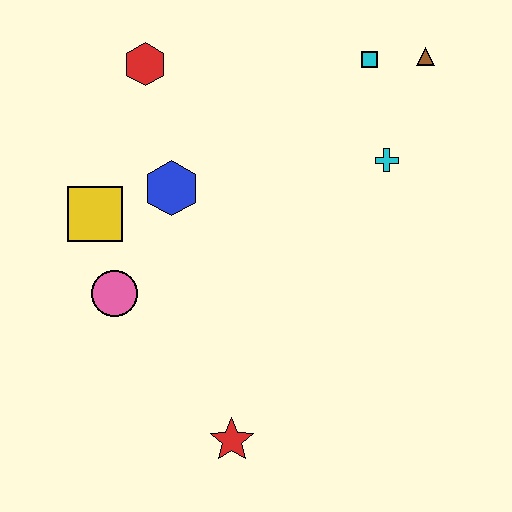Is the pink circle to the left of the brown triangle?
Yes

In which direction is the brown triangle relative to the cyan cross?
The brown triangle is above the cyan cross.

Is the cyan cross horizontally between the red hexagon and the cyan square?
No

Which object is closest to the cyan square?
The brown triangle is closest to the cyan square.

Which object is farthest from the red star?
The brown triangle is farthest from the red star.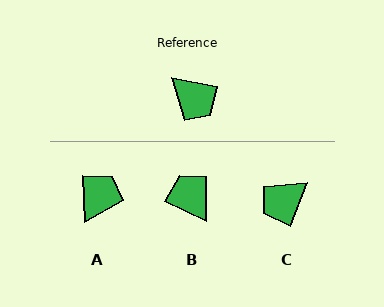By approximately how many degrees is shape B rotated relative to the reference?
Approximately 164 degrees counter-clockwise.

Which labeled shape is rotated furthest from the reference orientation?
B, about 164 degrees away.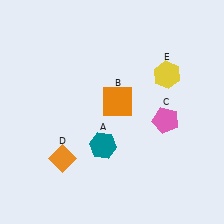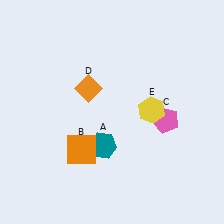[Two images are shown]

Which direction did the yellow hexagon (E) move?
The yellow hexagon (E) moved down.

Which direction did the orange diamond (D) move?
The orange diamond (D) moved up.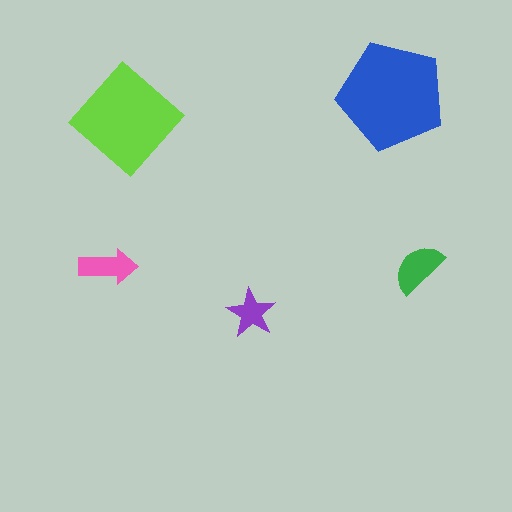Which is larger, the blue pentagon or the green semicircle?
The blue pentagon.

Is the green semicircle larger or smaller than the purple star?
Larger.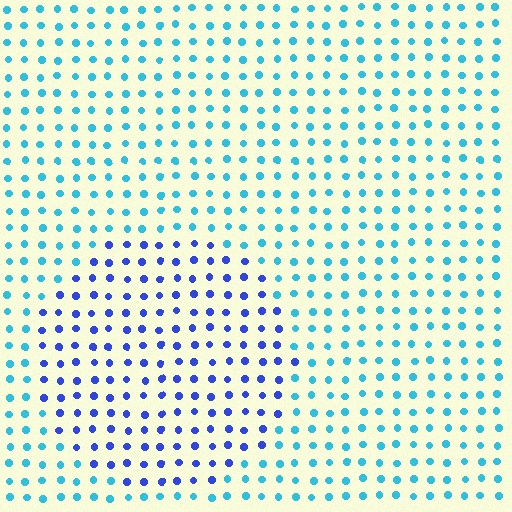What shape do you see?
I see a circle.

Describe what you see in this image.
The image is filled with small cyan elements in a uniform arrangement. A circle-shaped region is visible where the elements are tinted to a slightly different hue, forming a subtle color boundary.